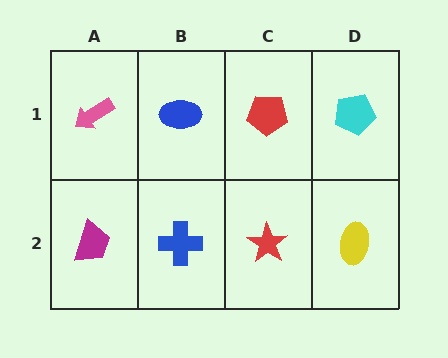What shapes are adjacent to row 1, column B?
A blue cross (row 2, column B), a pink arrow (row 1, column A), a red pentagon (row 1, column C).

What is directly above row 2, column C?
A red pentagon.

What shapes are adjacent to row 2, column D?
A cyan pentagon (row 1, column D), a red star (row 2, column C).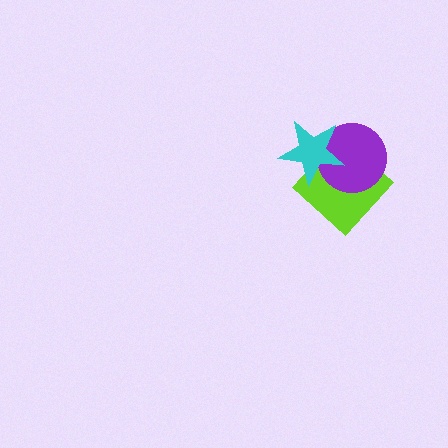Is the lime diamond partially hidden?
Yes, it is partially covered by another shape.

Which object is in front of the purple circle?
The cyan star is in front of the purple circle.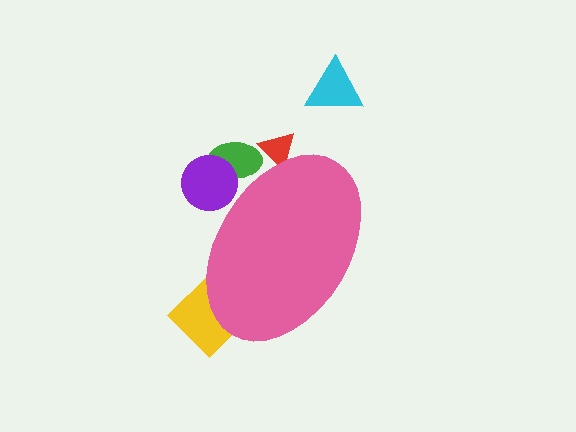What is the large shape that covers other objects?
A pink ellipse.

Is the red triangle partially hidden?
Yes, the red triangle is partially hidden behind the pink ellipse.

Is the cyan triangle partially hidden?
No, the cyan triangle is fully visible.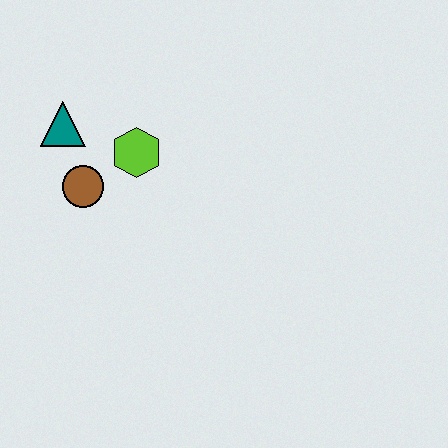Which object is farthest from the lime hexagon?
The teal triangle is farthest from the lime hexagon.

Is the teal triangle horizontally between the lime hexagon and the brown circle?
No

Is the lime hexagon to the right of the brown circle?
Yes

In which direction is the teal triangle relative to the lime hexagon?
The teal triangle is to the left of the lime hexagon.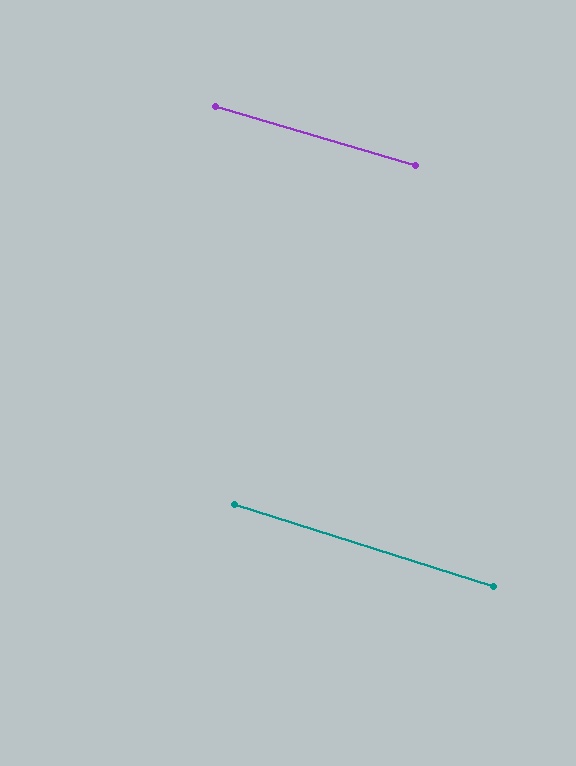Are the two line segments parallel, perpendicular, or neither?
Parallel — their directions differ by only 0.9°.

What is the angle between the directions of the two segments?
Approximately 1 degree.